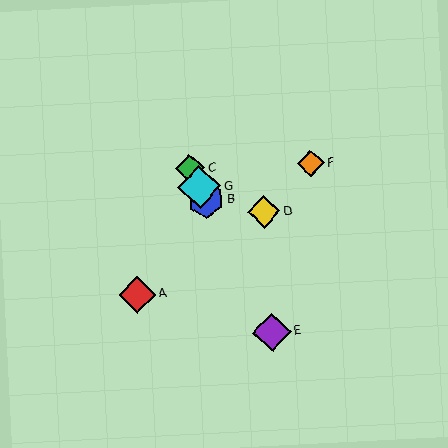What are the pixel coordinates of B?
Object B is at (206, 200).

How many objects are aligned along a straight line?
4 objects (B, C, E, G) are aligned along a straight line.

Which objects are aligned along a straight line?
Objects B, C, E, G are aligned along a straight line.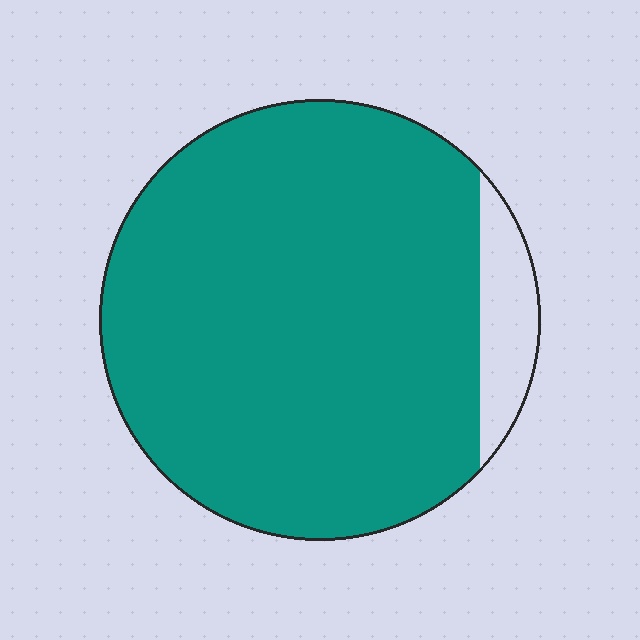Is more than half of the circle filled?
Yes.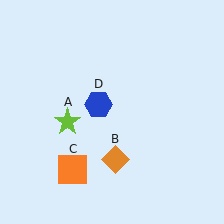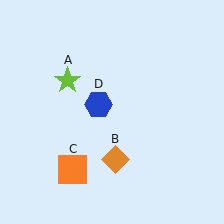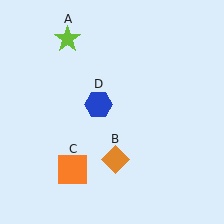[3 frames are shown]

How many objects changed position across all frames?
1 object changed position: lime star (object A).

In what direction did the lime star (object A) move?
The lime star (object A) moved up.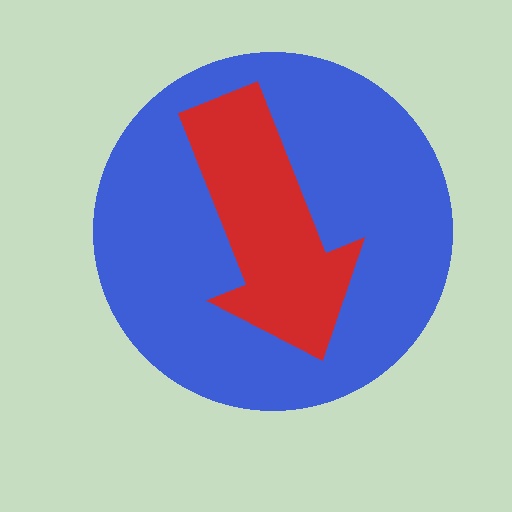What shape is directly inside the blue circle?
The red arrow.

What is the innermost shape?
The red arrow.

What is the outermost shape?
The blue circle.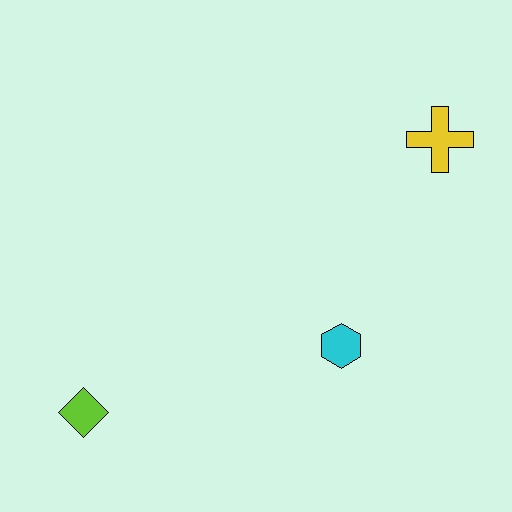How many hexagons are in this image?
There is 1 hexagon.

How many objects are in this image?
There are 3 objects.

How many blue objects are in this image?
There are no blue objects.